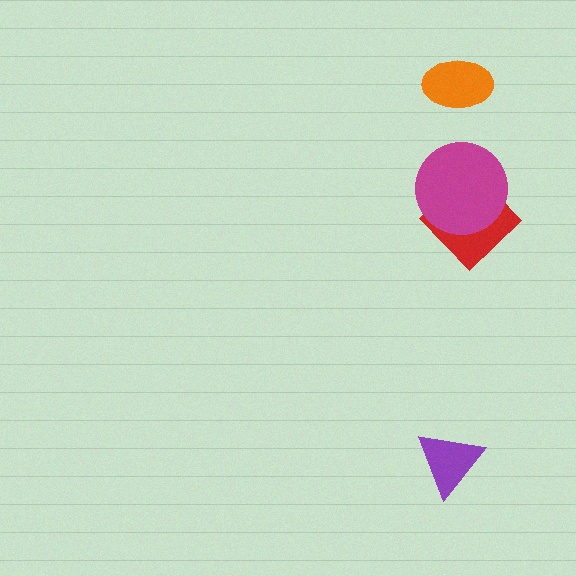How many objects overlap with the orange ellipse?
0 objects overlap with the orange ellipse.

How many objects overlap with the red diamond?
1 object overlaps with the red diamond.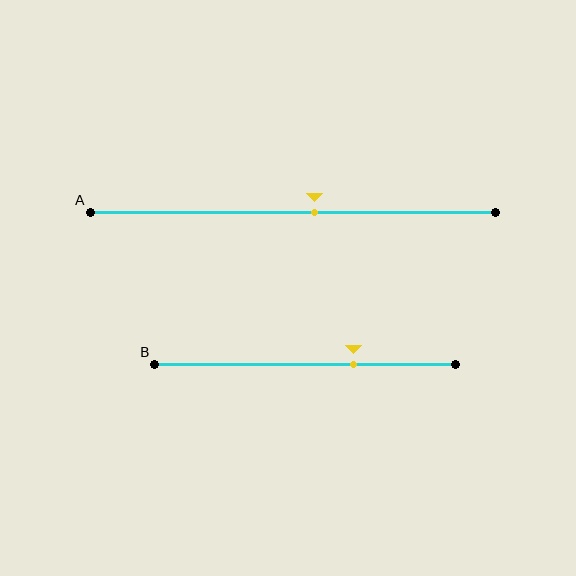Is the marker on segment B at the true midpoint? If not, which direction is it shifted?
No, the marker on segment B is shifted to the right by about 16% of the segment length.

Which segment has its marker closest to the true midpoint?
Segment A has its marker closest to the true midpoint.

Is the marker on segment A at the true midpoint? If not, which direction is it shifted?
No, the marker on segment A is shifted to the right by about 5% of the segment length.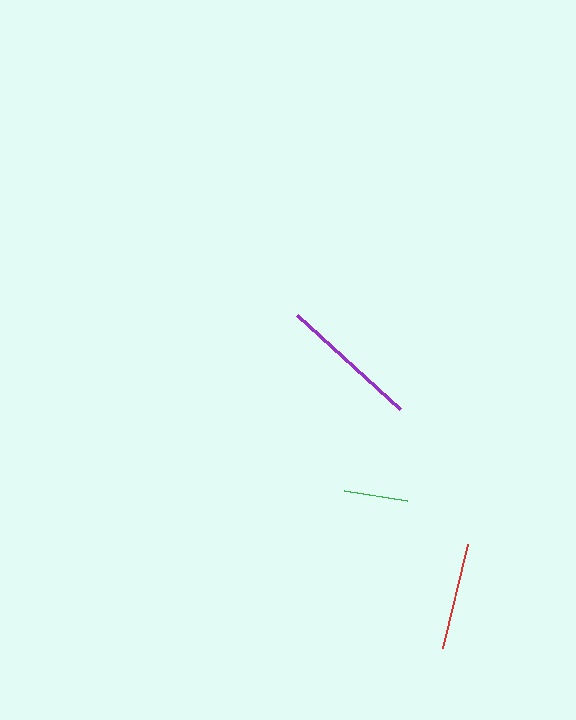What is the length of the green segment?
The green segment is approximately 63 pixels long.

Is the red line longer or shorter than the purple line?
The purple line is longer than the red line.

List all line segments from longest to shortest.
From longest to shortest: purple, red, green.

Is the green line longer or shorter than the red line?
The red line is longer than the green line.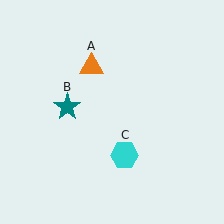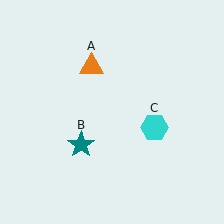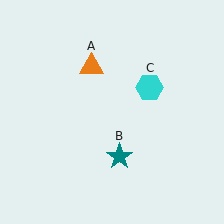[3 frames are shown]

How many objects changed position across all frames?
2 objects changed position: teal star (object B), cyan hexagon (object C).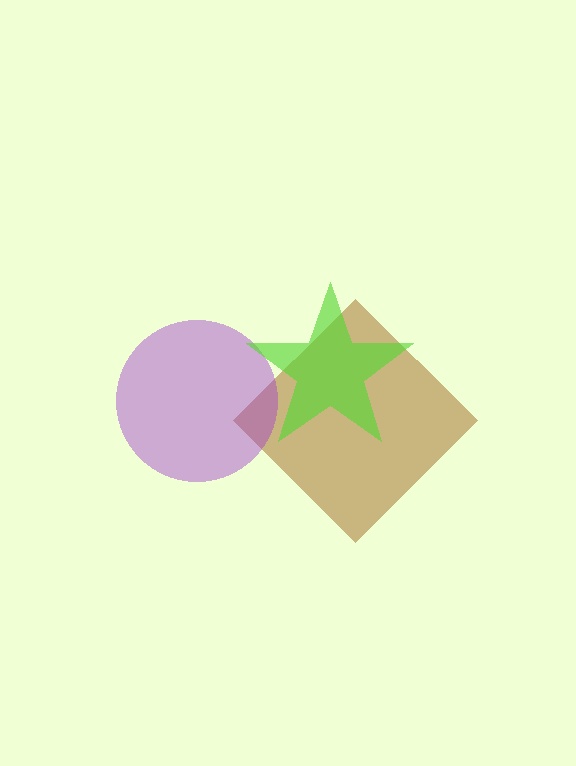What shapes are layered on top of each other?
The layered shapes are: a brown diamond, a purple circle, a lime star.